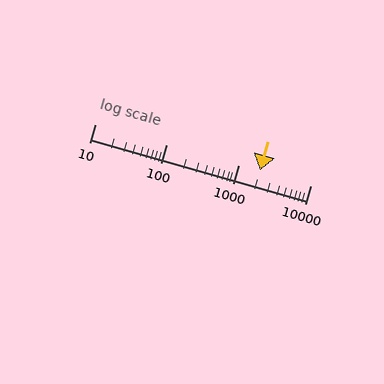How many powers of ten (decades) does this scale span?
The scale spans 3 decades, from 10 to 10000.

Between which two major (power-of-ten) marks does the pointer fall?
The pointer is between 1000 and 10000.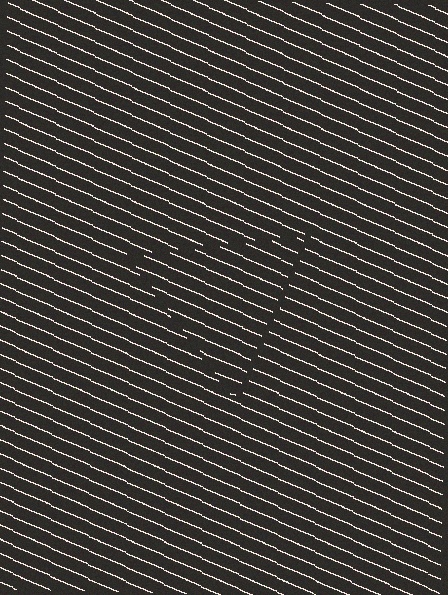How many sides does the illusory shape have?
3 sides — the line-ends trace a triangle.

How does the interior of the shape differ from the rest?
The interior of the shape contains the same grating, shifted by half a period — the contour is defined by the phase discontinuity where line-ends from the inner and outer gratings abut.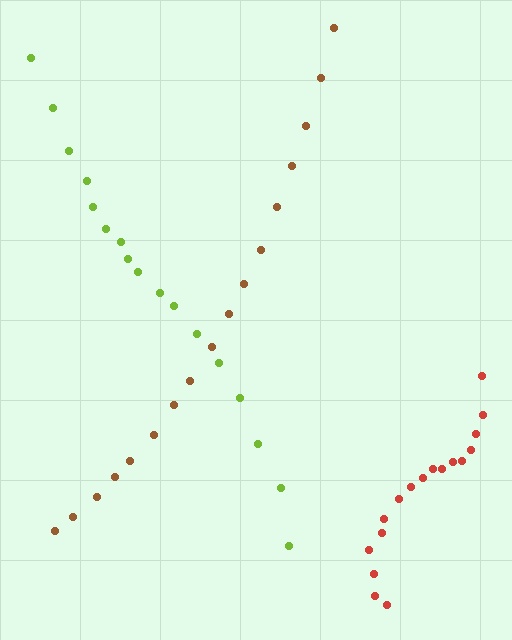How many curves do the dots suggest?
There are 3 distinct paths.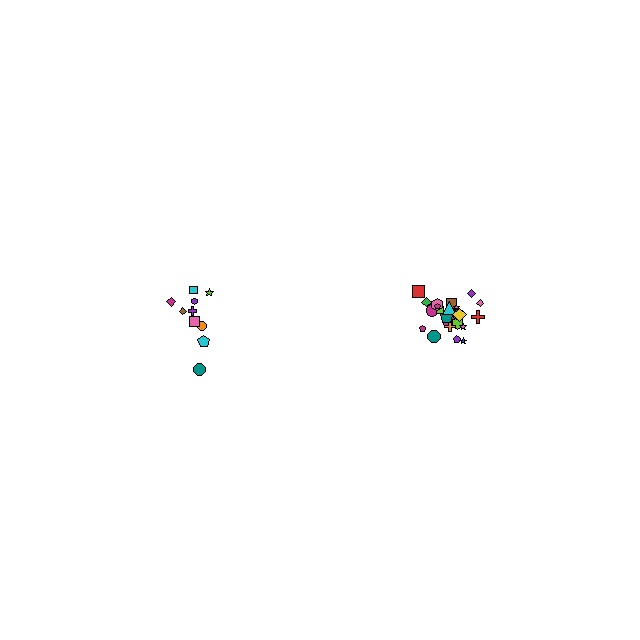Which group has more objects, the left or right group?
The right group.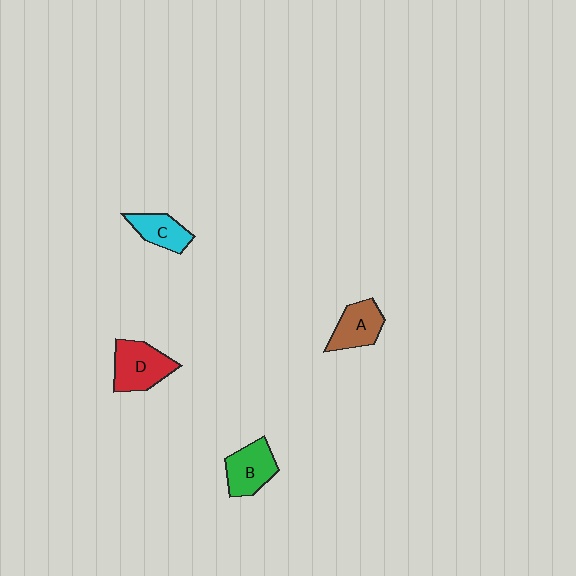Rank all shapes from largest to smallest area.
From largest to smallest: D (red), B (green), A (brown), C (cyan).